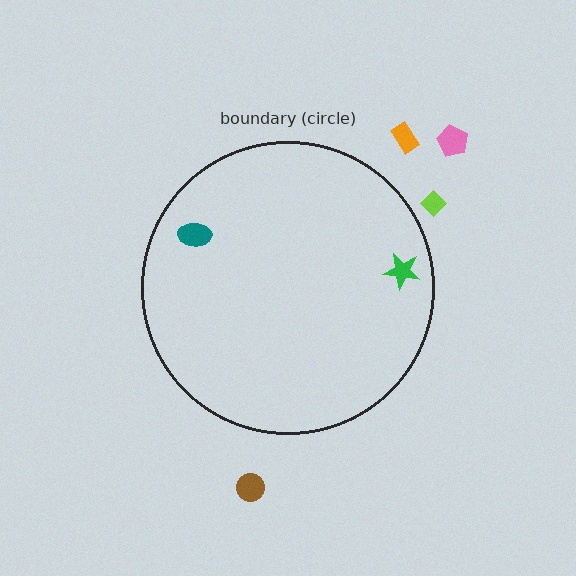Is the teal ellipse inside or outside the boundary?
Inside.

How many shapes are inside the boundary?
2 inside, 4 outside.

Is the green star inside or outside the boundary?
Inside.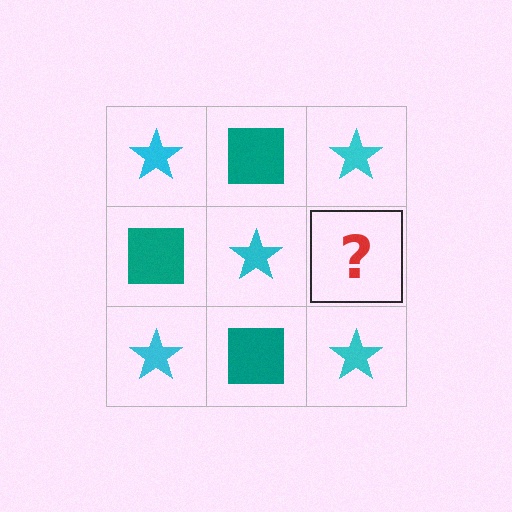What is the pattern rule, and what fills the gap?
The rule is that it alternates cyan star and teal square in a checkerboard pattern. The gap should be filled with a teal square.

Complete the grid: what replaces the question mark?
The question mark should be replaced with a teal square.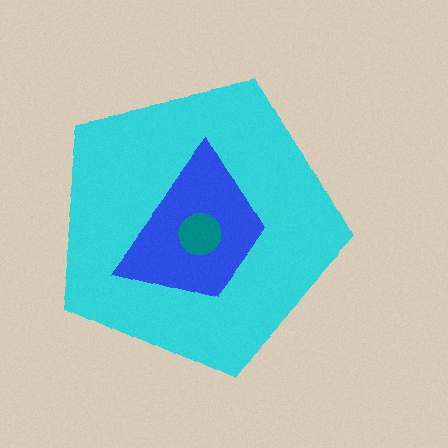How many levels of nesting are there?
3.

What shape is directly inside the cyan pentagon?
The blue trapezoid.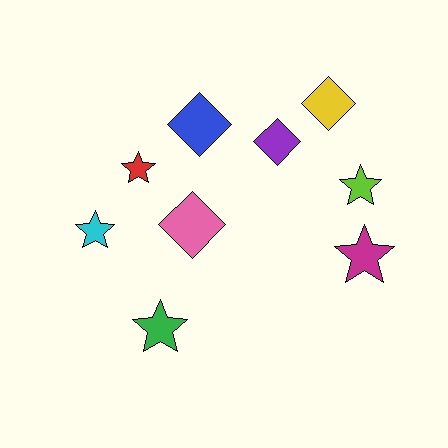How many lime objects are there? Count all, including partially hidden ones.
There is 1 lime object.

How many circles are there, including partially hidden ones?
There are no circles.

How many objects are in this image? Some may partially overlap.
There are 9 objects.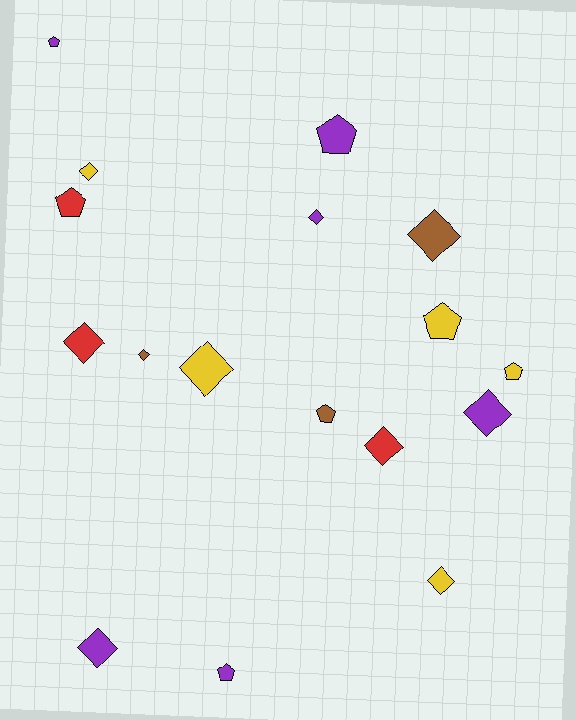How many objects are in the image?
There are 17 objects.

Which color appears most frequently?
Purple, with 6 objects.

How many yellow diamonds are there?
There are 3 yellow diamonds.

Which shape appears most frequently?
Diamond, with 10 objects.